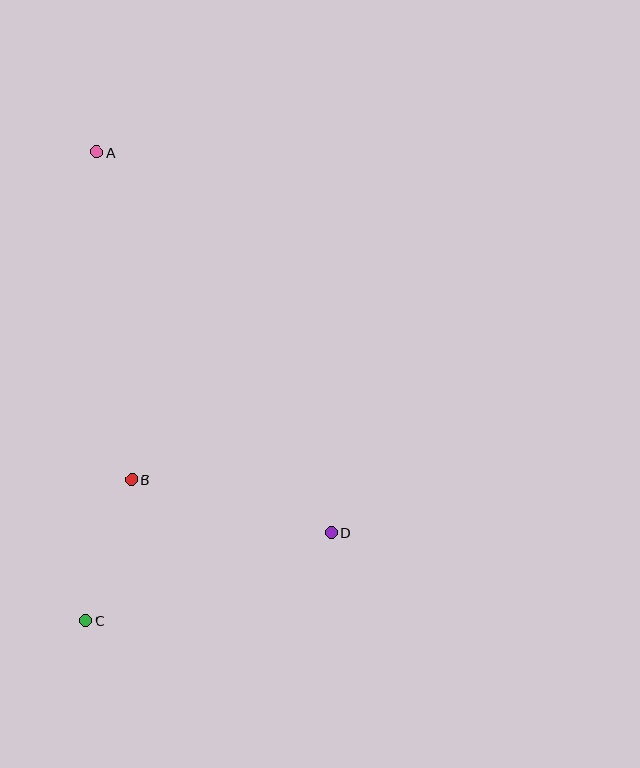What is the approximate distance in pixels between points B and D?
The distance between B and D is approximately 206 pixels.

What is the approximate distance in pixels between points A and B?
The distance between A and B is approximately 330 pixels.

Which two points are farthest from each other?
Points A and C are farthest from each other.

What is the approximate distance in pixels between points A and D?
The distance between A and D is approximately 447 pixels.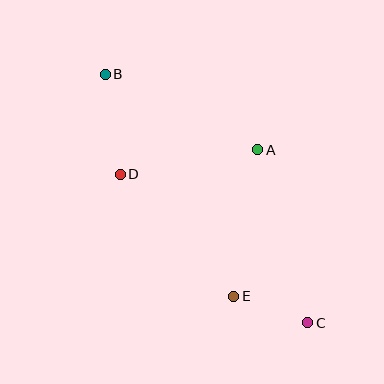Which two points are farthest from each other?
Points B and C are farthest from each other.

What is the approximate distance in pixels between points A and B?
The distance between A and B is approximately 170 pixels.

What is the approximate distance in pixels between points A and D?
The distance between A and D is approximately 140 pixels.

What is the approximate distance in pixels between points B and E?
The distance between B and E is approximately 257 pixels.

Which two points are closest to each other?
Points C and E are closest to each other.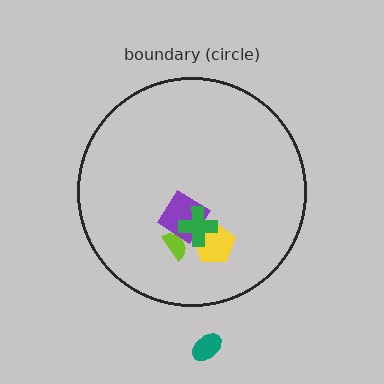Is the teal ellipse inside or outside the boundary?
Outside.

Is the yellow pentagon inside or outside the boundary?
Inside.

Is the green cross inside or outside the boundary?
Inside.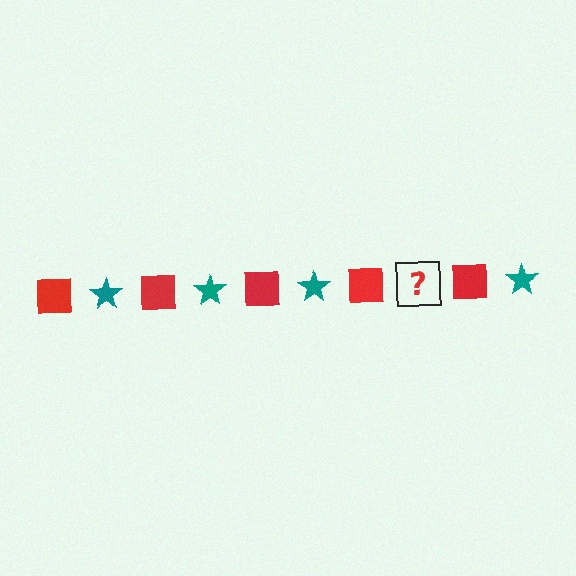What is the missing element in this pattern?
The missing element is a teal star.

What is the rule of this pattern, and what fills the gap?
The rule is that the pattern alternates between red square and teal star. The gap should be filled with a teal star.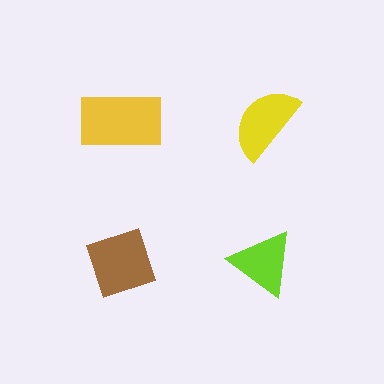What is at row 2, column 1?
A brown diamond.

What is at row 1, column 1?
A yellow rectangle.